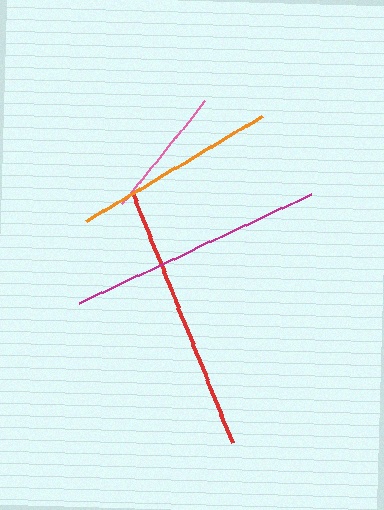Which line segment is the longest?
The red line is the longest at approximately 267 pixels.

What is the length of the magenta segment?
The magenta segment is approximately 256 pixels long.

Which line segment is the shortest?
The pink line is the shortest at approximately 132 pixels.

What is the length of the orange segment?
The orange segment is approximately 204 pixels long.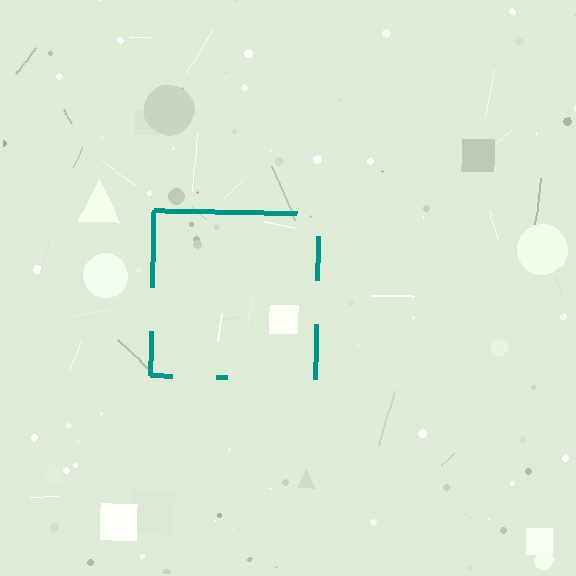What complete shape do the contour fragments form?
The contour fragments form a square.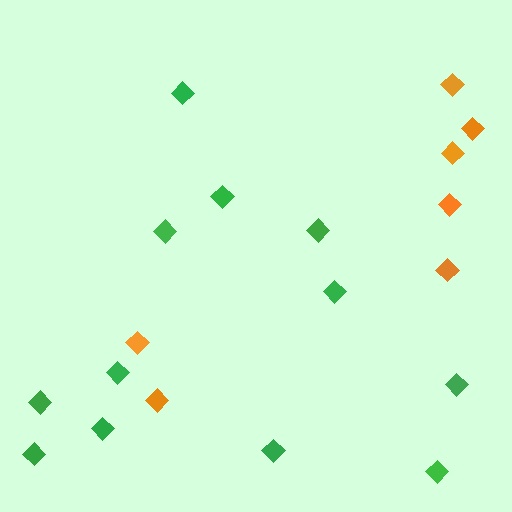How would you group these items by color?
There are 2 groups: one group of orange diamonds (7) and one group of green diamonds (12).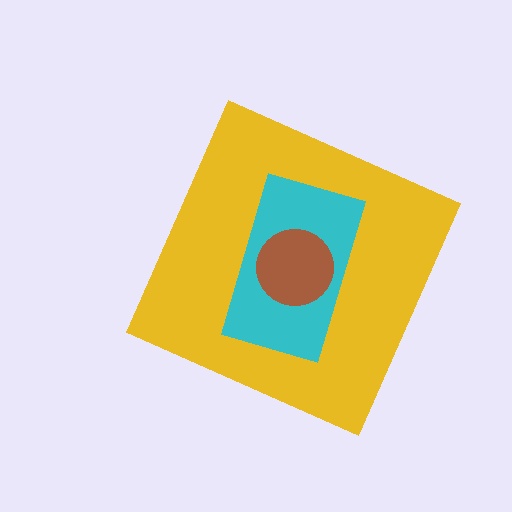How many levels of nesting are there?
3.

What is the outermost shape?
The yellow diamond.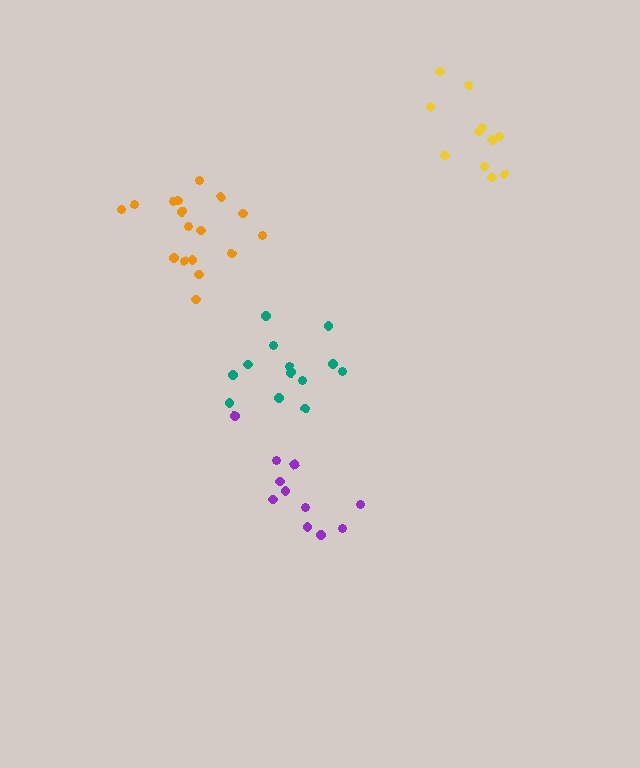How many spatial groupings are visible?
There are 4 spatial groupings.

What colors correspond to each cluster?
The clusters are colored: yellow, purple, teal, orange.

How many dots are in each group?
Group 1: 11 dots, Group 2: 11 dots, Group 3: 13 dots, Group 4: 17 dots (52 total).